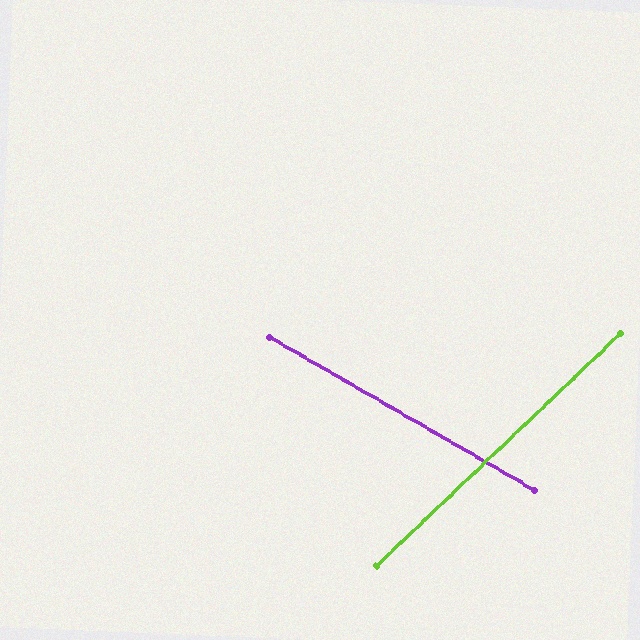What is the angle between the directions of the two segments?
Approximately 74 degrees.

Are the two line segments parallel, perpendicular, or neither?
Neither parallel nor perpendicular — they differ by about 74°.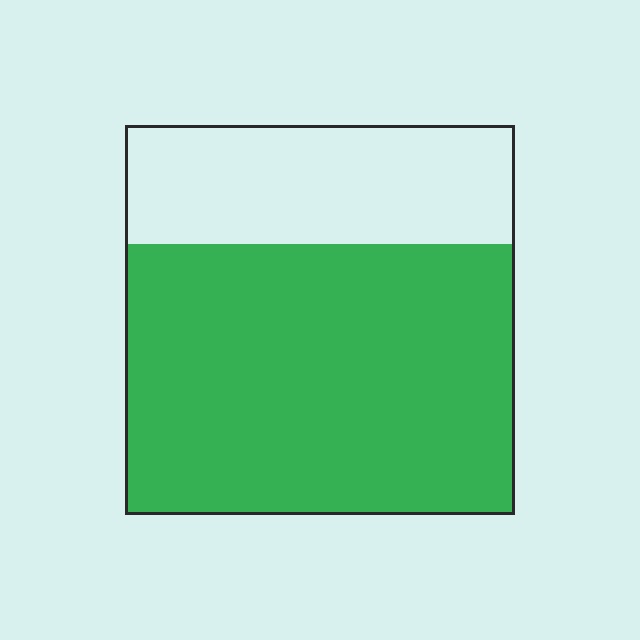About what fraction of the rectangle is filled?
About two thirds (2/3).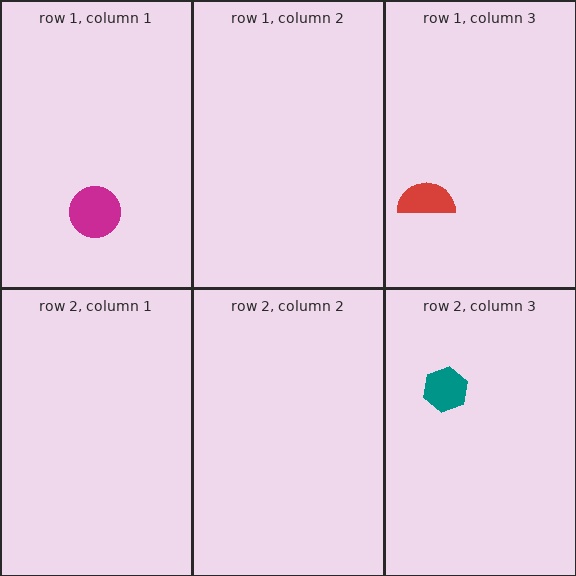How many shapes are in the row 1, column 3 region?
1.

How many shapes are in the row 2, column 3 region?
1.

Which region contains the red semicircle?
The row 1, column 3 region.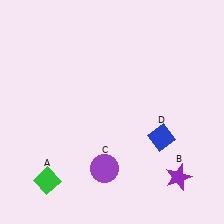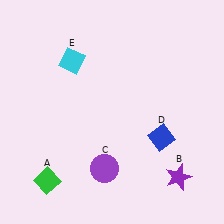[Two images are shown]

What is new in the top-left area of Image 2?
A cyan diamond (E) was added in the top-left area of Image 2.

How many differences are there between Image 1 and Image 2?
There is 1 difference between the two images.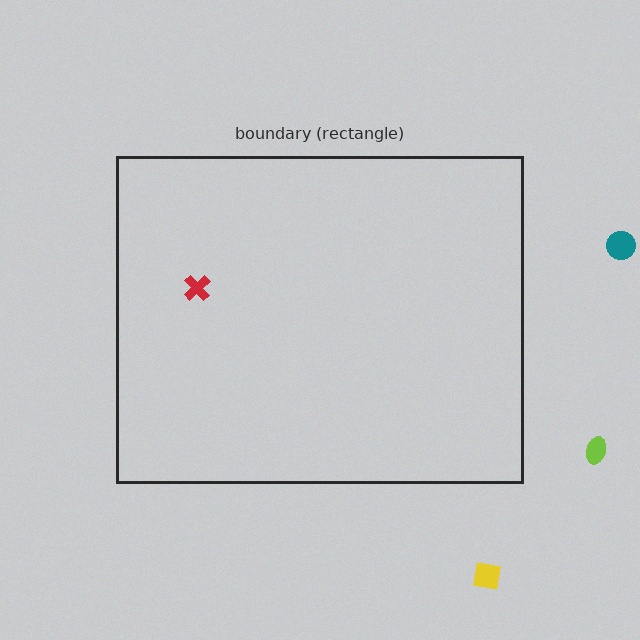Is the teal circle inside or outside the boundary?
Outside.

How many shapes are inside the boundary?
1 inside, 3 outside.